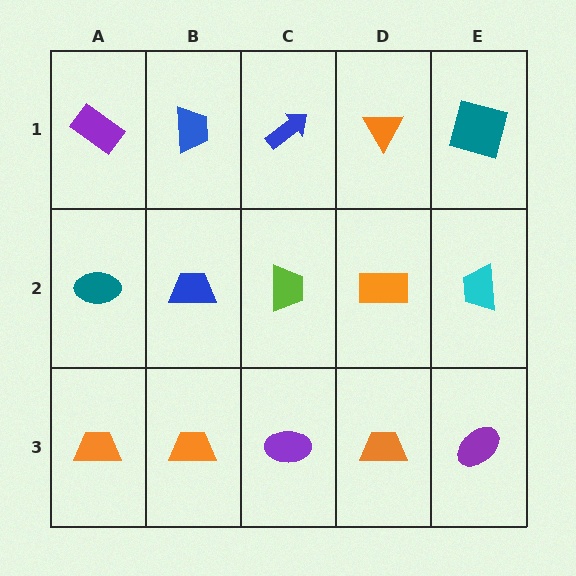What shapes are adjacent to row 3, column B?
A blue trapezoid (row 2, column B), an orange trapezoid (row 3, column A), a purple ellipse (row 3, column C).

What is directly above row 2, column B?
A blue trapezoid.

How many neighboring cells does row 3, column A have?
2.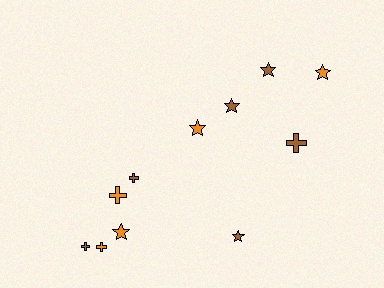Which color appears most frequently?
Brown, with 6 objects.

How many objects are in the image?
There are 11 objects.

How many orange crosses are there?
There are 2 orange crosses.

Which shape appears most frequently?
Star, with 6 objects.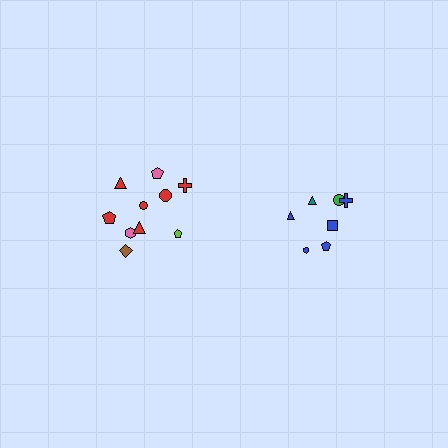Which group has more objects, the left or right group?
The left group.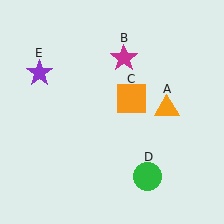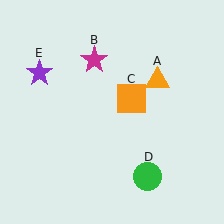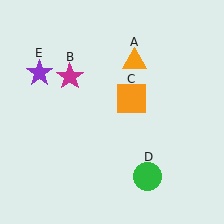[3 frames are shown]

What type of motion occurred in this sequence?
The orange triangle (object A), magenta star (object B) rotated counterclockwise around the center of the scene.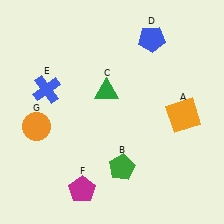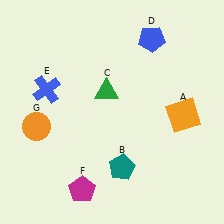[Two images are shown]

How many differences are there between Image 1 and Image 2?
There is 1 difference between the two images.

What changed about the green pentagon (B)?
In Image 1, B is green. In Image 2, it changed to teal.